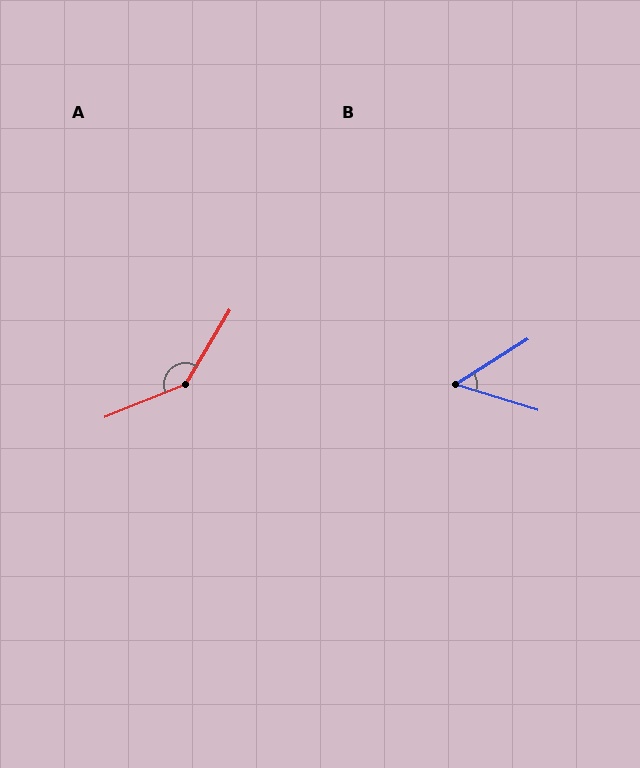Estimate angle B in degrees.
Approximately 49 degrees.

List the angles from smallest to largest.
B (49°), A (143°).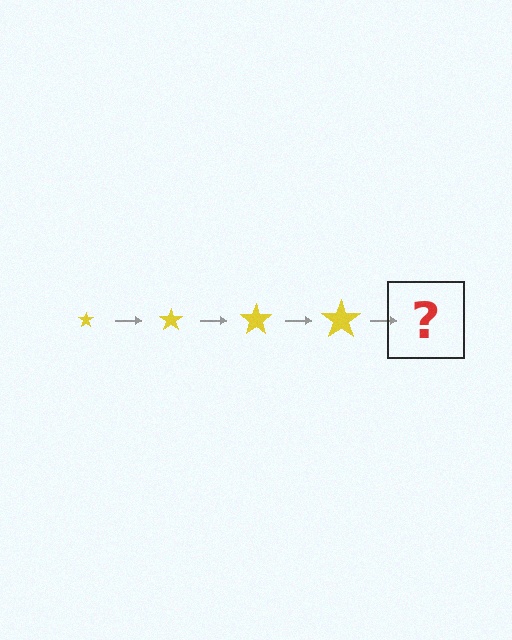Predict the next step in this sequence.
The next step is a yellow star, larger than the previous one.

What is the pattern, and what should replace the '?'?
The pattern is that the star gets progressively larger each step. The '?' should be a yellow star, larger than the previous one.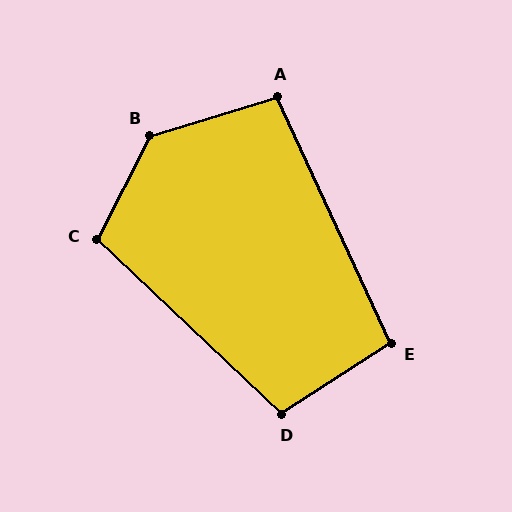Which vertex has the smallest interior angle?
A, at approximately 98 degrees.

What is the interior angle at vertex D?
Approximately 103 degrees (obtuse).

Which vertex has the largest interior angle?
B, at approximately 134 degrees.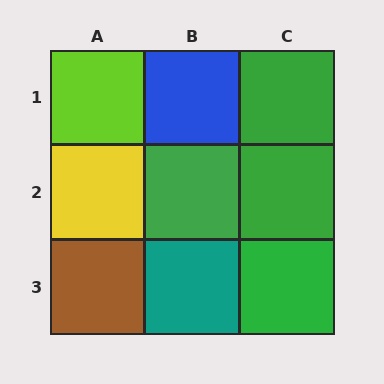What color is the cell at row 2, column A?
Yellow.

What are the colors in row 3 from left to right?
Brown, teal, green.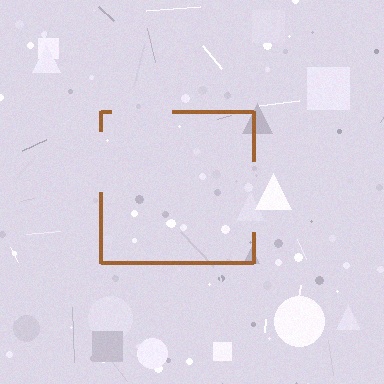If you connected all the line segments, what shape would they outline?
They would outline a square.